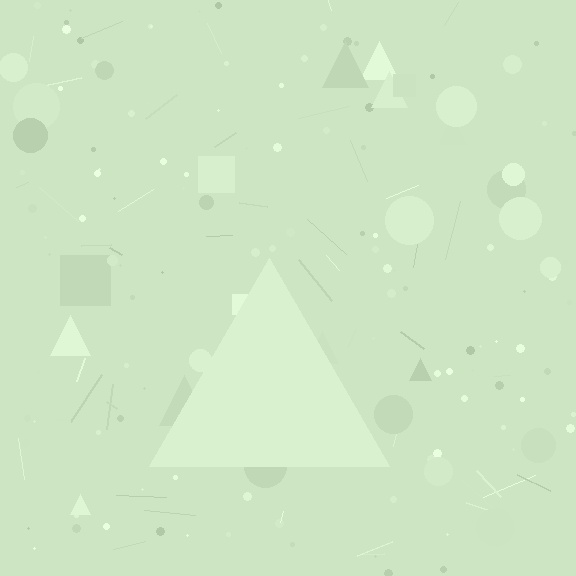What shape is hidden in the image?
A triangle is hidden in the image.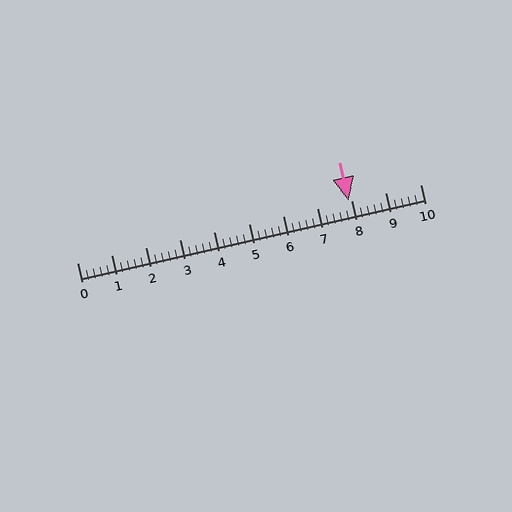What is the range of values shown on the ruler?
The ruler shows values from 0 to 10.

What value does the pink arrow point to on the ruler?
The pink arrow points to approximately 7.9.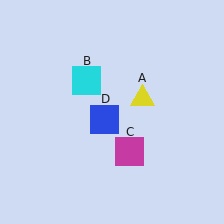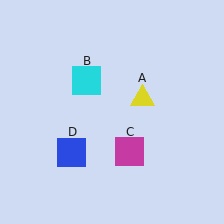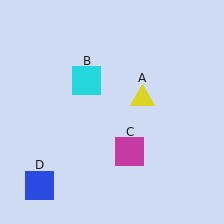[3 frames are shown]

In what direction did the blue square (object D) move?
The blue square (object D) moved down and to the left.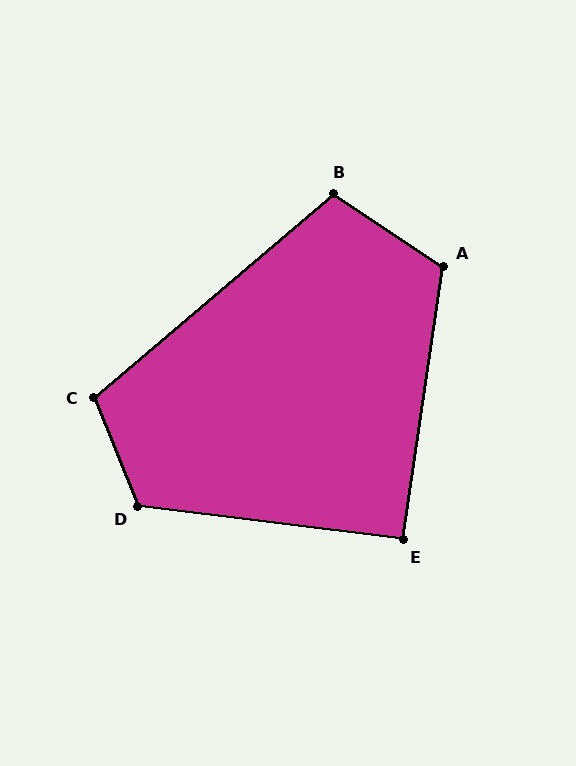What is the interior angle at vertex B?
Approximately 106 degrees (obtuse).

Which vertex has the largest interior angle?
D, at approximately 119 degrees.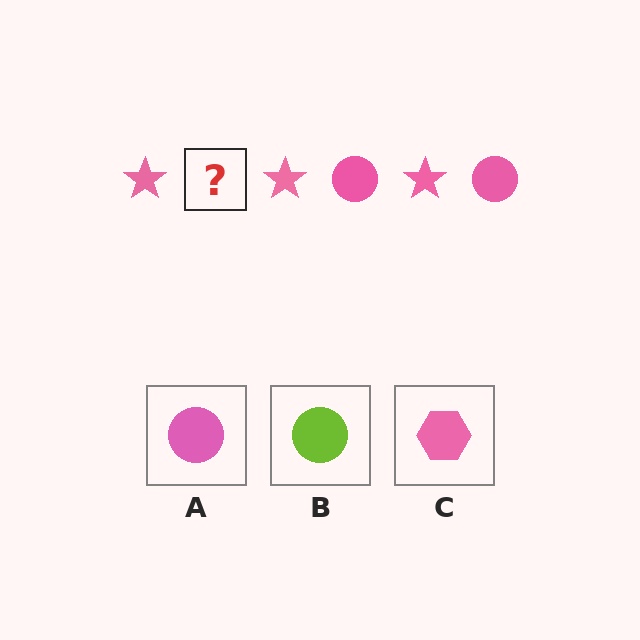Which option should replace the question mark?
Option A.